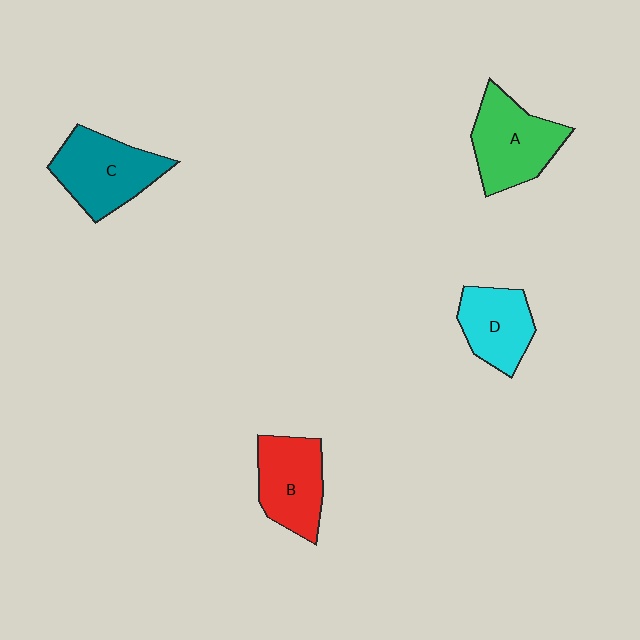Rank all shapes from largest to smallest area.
From largest to smallest: C (teal), A (green), B (red), D (cyan).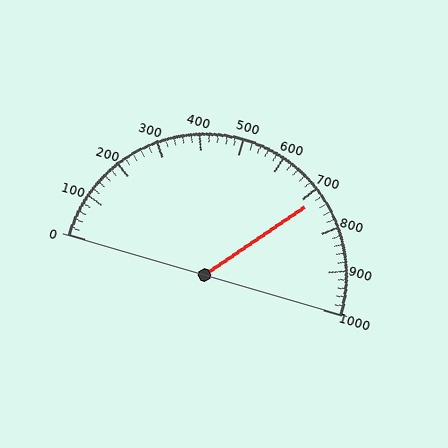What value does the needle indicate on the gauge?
The needle indicates approximately 720.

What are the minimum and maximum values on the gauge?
The gauge ranges from 0 to 1000.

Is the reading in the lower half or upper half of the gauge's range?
The reading is in the upper half of the range (0 to 1000).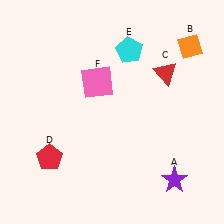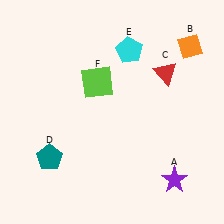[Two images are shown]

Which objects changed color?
D changed from red to teal. F changed from pink to lime.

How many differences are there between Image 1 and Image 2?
There are 2 differences between the two images.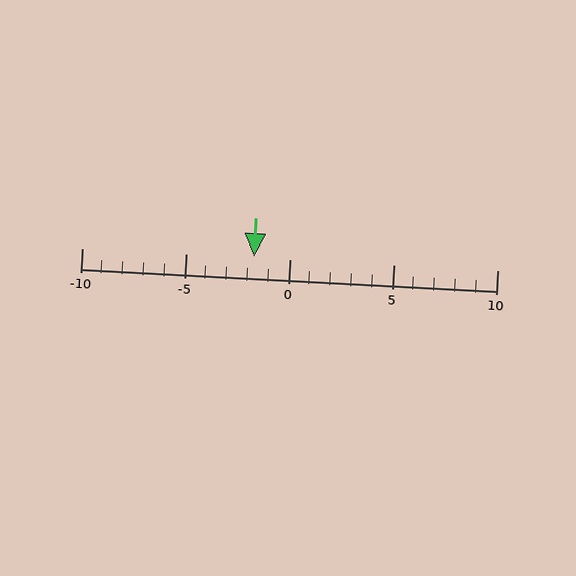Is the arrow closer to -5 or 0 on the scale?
The arrow is closer to 0.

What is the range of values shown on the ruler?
The ruler shows values from -10 to 10.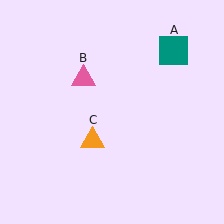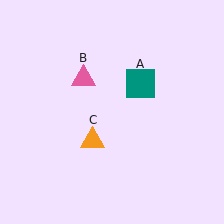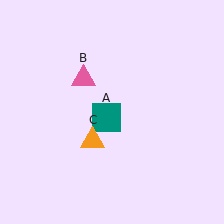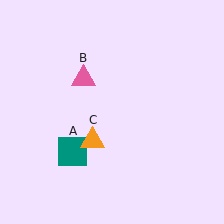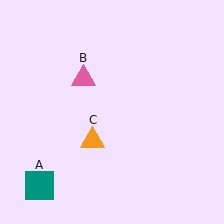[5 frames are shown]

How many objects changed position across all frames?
1 object changed position: teal square (object A).